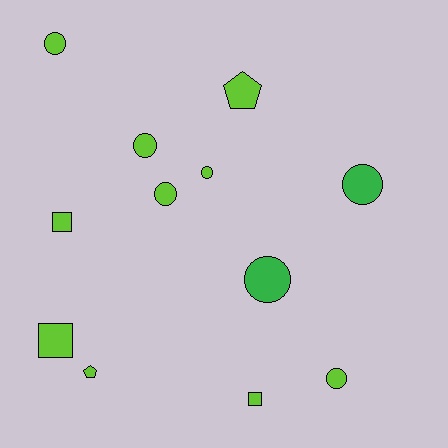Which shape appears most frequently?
Circle, with 7 objects.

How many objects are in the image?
There are 12 objects.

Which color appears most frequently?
Lime, with 10 objects.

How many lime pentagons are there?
There are 2 lime pentagons.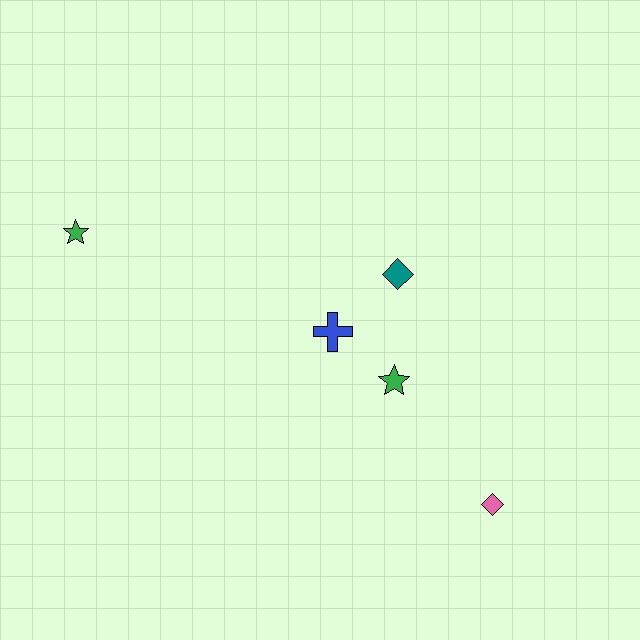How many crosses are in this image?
There is 1 cross.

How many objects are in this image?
There are 5 objects.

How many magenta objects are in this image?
There are no magenta objects.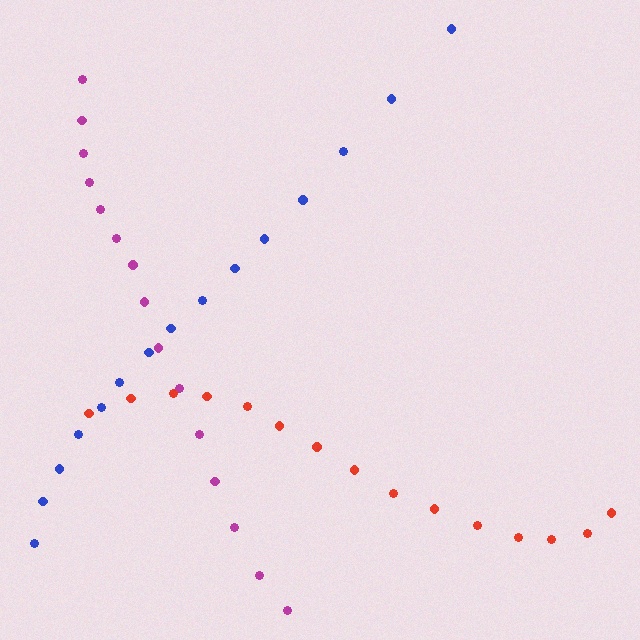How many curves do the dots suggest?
There are 3 distinct paths.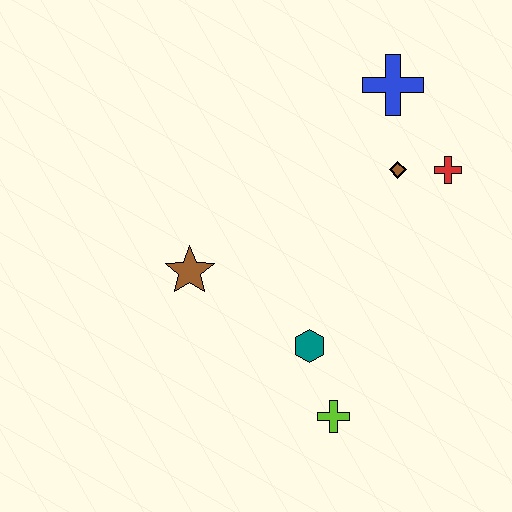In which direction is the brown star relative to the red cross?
The brown star is to the left of the red cross.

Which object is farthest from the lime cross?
The blue cross is farthest from the lime cross.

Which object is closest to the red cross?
The brown diamond is closest to the red cross.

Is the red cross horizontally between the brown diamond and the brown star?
No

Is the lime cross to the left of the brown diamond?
Yes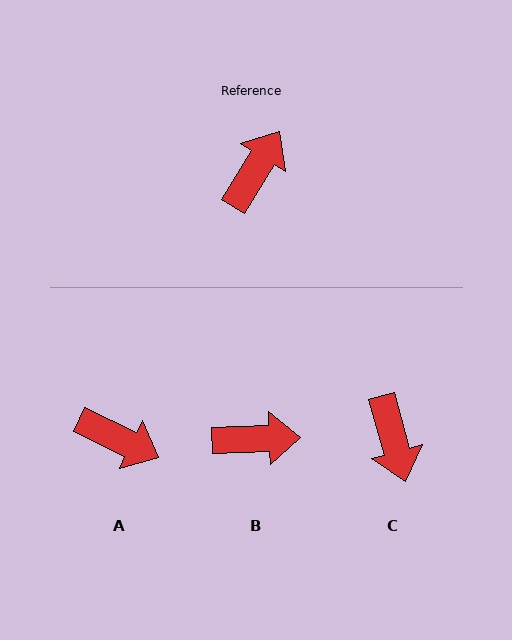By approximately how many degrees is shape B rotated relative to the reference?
Approximately 56 degrees clockwise.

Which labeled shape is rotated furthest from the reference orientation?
C, about 133 degrees away.